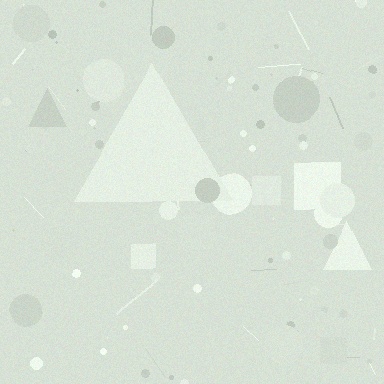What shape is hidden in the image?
A triangle is hidden in the image.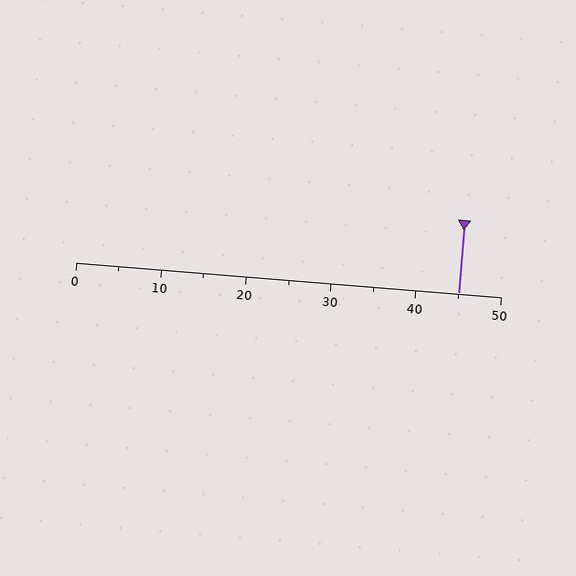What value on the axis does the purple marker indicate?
The marker indicates approximately 45.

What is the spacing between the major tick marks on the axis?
The major ticks are spaced 10 apart.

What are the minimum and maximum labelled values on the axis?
The axis runs from 0 to 50.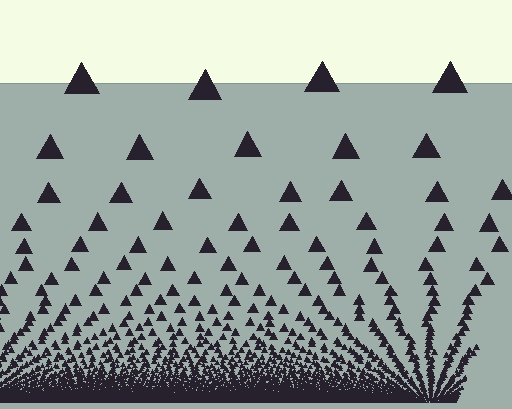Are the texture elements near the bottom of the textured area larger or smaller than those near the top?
Smaller. The gradient is inverted — elements near the bottom are smaller and denser.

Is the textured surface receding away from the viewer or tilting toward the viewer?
The surface appears to tilt toward the viewer. Texture elements get larger and sparser toward the top.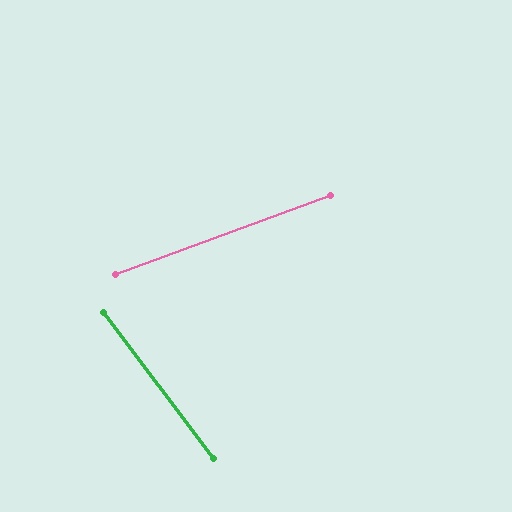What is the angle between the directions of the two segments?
Approximately 73 degrees.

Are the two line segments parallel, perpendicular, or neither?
Neither parallel nor perpendicular — they differ by about 73°.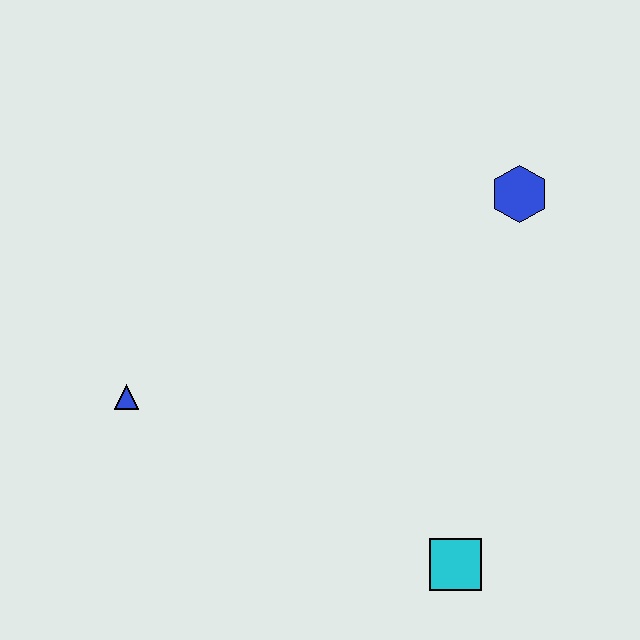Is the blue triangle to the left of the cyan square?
Yes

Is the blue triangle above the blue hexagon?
No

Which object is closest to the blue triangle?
The cyan square is closest to the blue triangle.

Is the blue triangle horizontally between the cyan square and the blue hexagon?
No